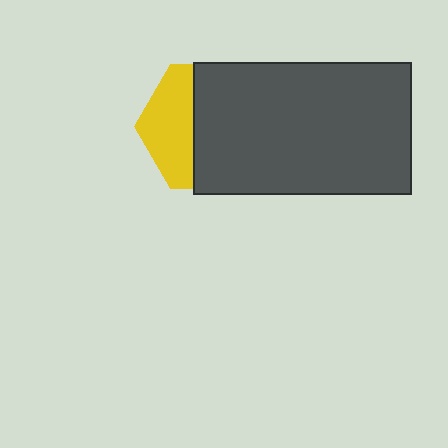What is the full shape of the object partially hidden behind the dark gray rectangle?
The partially hidden object is a yellow hexagon.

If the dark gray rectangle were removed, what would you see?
You would see the complete yellow hexagon.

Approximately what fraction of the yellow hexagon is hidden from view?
Roughly 62% of the yellow hexagon is hidden behind the dark gray rectangle.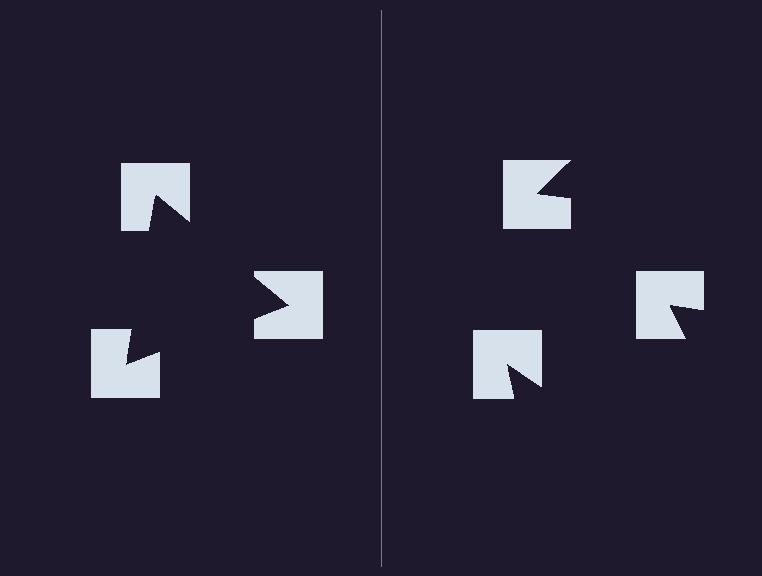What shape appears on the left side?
An illusory triangle.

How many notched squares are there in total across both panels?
6 — 3 on each side.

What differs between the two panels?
The notched squares are positioned identically on both sides; only the wedge orientations differ. On the left they align to a triangle; on the right they are misaligned.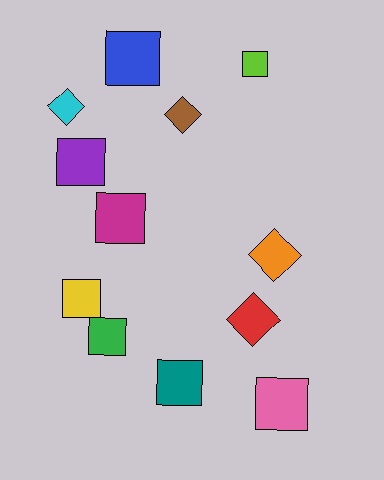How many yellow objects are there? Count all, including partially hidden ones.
There is 1 yellow object.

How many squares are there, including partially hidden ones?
There are 8 squares.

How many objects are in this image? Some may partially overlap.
There are 12 objects.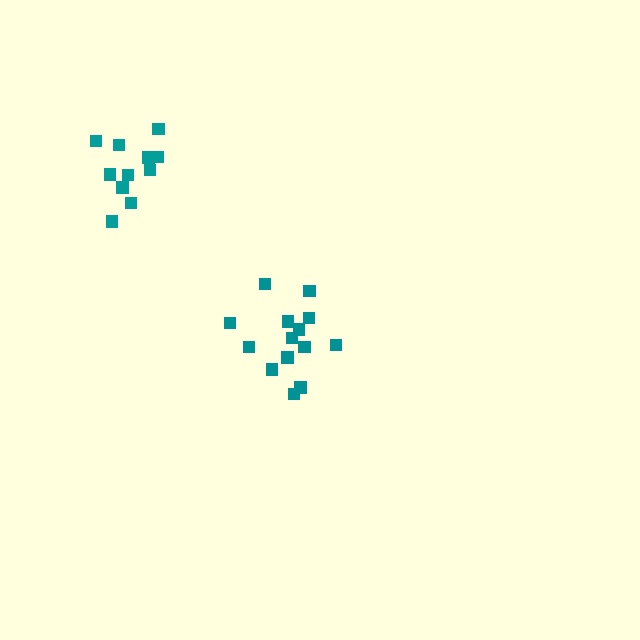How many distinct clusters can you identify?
There are 2 distinct clusters.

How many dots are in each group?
Group 1: 14 dots, Group 2: 11 dots (25 total).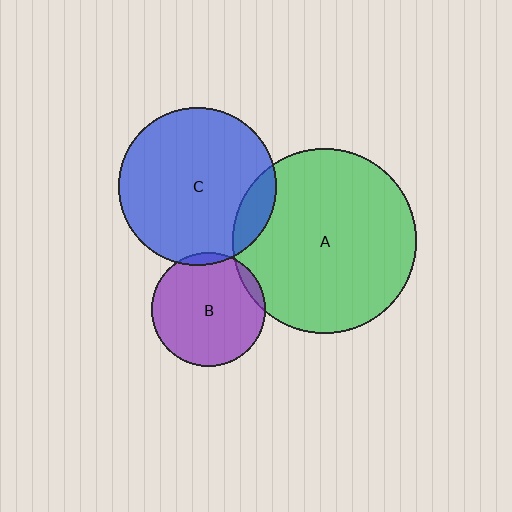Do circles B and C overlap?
Yes.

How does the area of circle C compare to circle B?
Approximately 1.9 times.